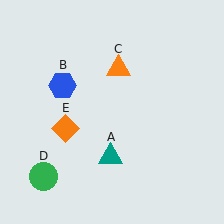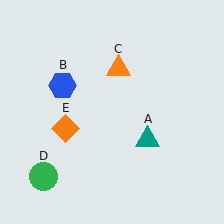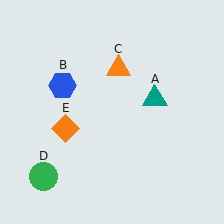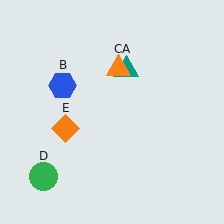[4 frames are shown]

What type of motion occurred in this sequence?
The teal triangle (object A) rotated counterclockwise around the center of the scene.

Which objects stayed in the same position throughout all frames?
Blue hexagon (object B) and orange triangle (object C) and green circle (object D) and orange diamond (object E) remained stationary.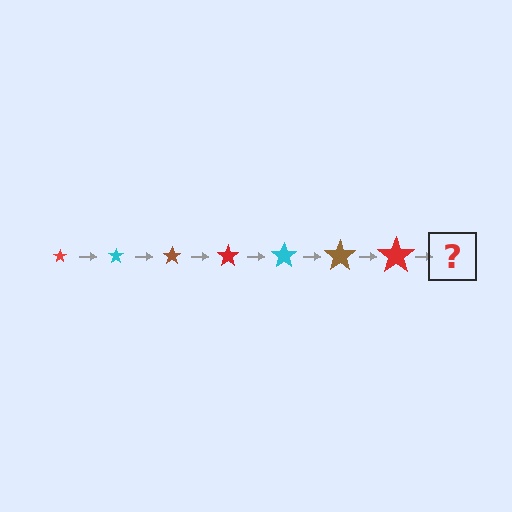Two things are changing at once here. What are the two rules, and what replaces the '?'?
The two rules are that the star grows larger each step and the color cycles through red, cyan, and brown. The '?' should be a cyan star, larger than the previous one.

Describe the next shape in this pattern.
It should be a cyan star, larger than the previous one.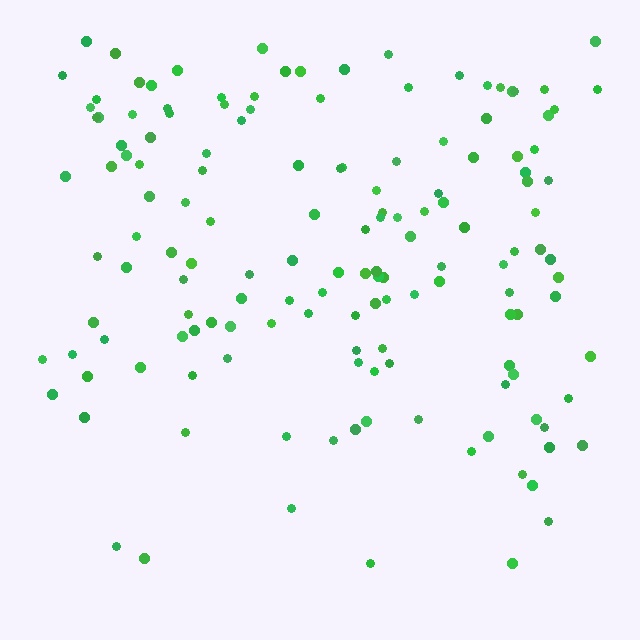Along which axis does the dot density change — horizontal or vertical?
Vertical.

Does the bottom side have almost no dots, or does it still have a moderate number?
Still a moderate number, just noticeably fewer than the top.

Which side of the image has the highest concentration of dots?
The top.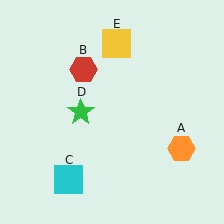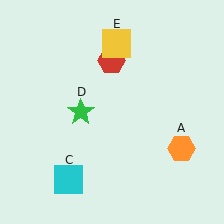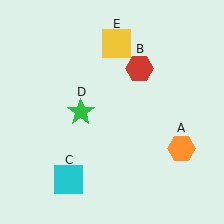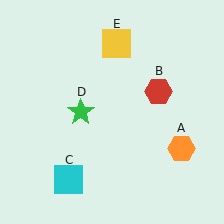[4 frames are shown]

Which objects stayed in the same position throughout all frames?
Orange hexagon (object A) and cyan square (object C) and green star (object D) and yellow square (object E) remained stationary.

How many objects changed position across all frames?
1 object changed position: red hexagon (object B).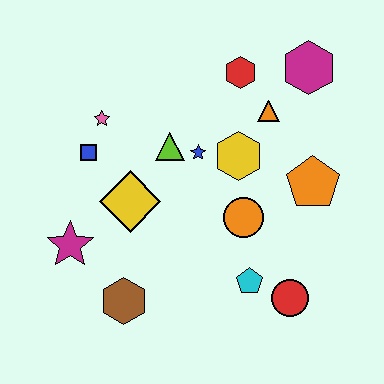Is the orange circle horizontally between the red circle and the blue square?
Yes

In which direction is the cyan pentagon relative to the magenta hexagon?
The cyan pentagon is below the magenta hexagon.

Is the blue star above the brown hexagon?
Yes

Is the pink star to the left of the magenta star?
No